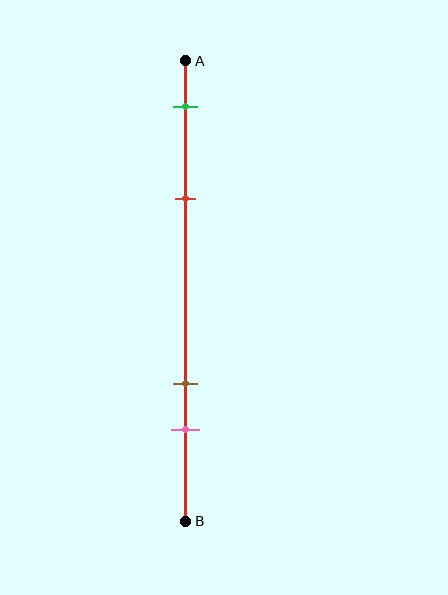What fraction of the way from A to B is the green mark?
The green mark is approximately 10% (0.1) of the way from A to B.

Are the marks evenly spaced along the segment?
No, the marks are not evenly spaced.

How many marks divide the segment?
There are 4 marks dividing the segment.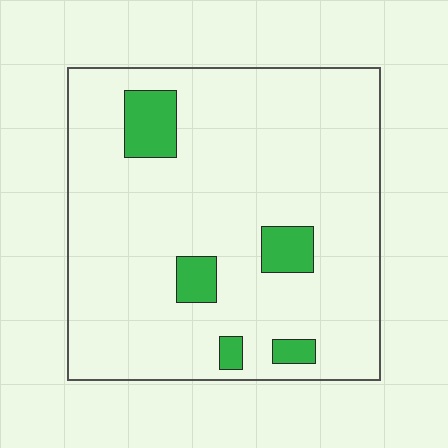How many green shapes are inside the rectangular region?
5.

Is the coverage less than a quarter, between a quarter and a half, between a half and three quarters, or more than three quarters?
Less than a quarter.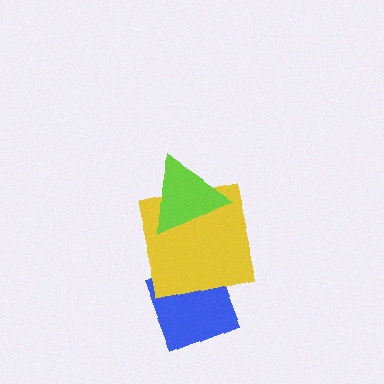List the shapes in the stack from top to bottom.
From top to bottom: the lime triangle, the yellow square, the blue diamond.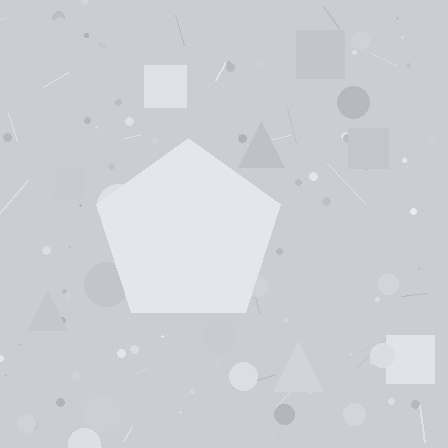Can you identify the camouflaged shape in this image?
The camouflaged shape is a pentagon.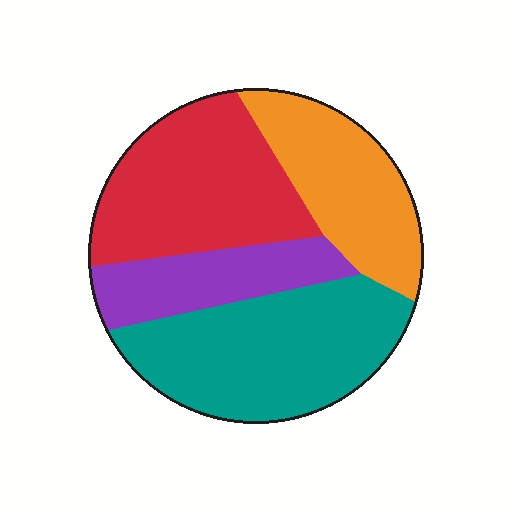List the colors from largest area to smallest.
From largest to smallest: teal, red, orange, purple.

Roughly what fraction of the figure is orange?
Orange takes up about one fifth (1/5) of the figure.